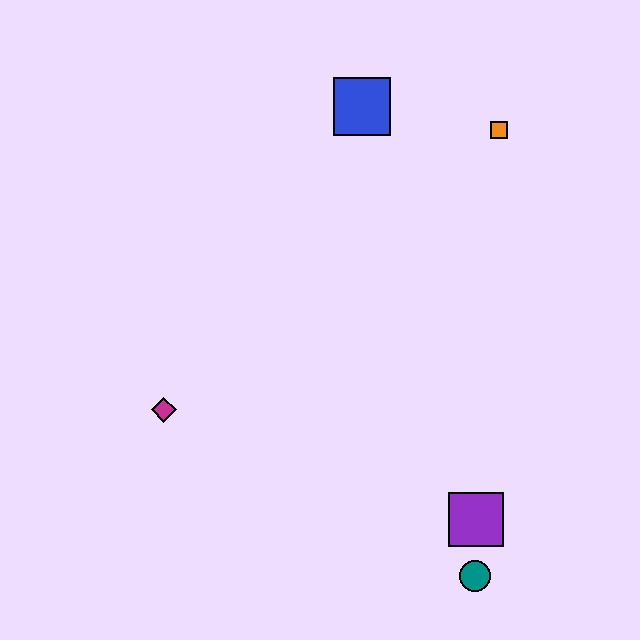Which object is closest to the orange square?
The blue square is closest to the orange square.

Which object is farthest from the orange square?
The teal circle is farthest from the orange square.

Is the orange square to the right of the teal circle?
Yes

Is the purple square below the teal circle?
No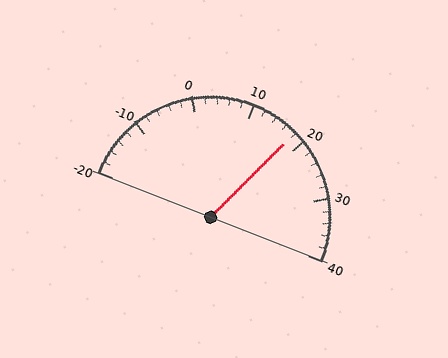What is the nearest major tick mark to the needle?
The nearest major tick mark is 20.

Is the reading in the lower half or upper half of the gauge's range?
The reading is in the upper half of the range (-20 to 40).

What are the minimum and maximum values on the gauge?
The gauge ranges from -20 to 40.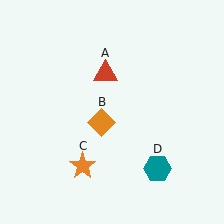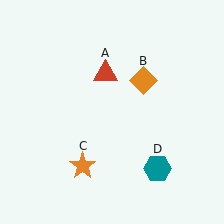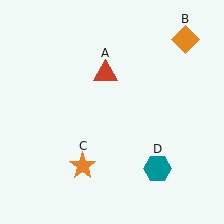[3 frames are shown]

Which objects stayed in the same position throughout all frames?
Red triangle (object A) and orange star (object C) and teal hexagon (object D) remained stationary.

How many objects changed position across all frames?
1 object changed position: orange diamond (object B).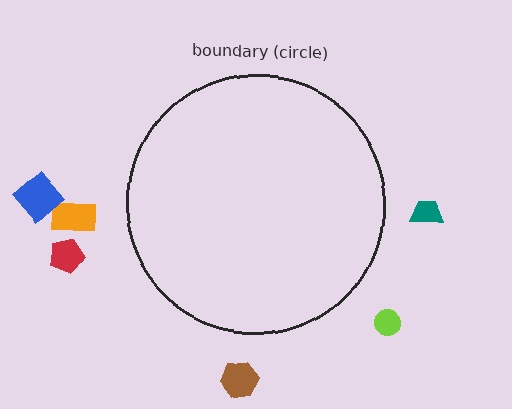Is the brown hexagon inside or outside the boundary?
Outside.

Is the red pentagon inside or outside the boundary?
Outside.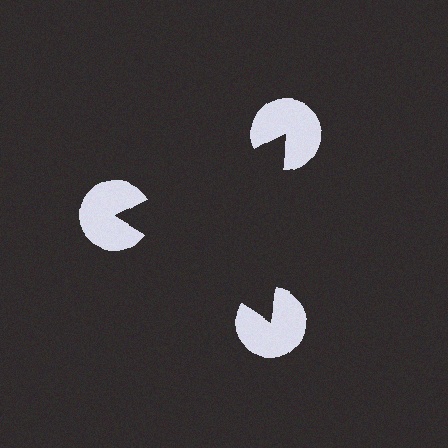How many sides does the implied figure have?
3 sides.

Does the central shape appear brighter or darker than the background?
It typically appears slightly darker than the background, even though no actual brightness change is drawn.